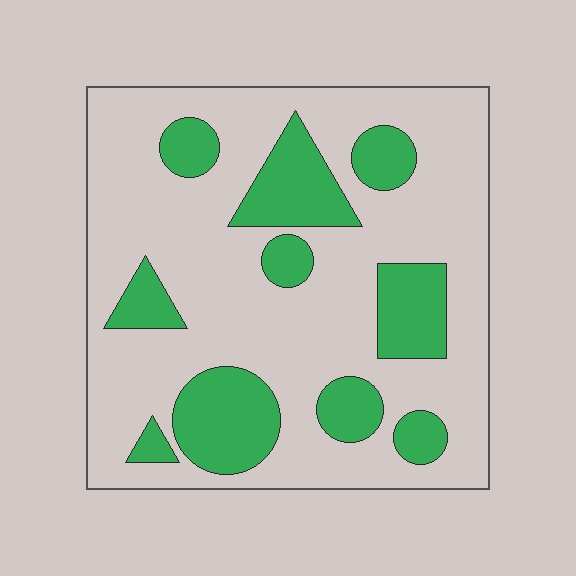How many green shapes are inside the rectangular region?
10.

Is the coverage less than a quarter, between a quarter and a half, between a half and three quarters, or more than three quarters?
Between a quarter and a half.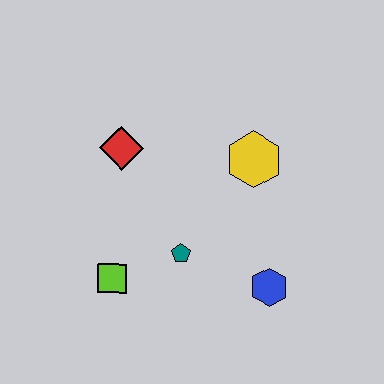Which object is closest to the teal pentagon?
The lime square is closest to the teal pentagon.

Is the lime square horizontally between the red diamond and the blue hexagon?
No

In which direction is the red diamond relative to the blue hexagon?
The red diamond is to the left of the blue hexagon.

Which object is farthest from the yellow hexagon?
The lime square is farthest from the yellow hexagon.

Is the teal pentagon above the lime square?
Yes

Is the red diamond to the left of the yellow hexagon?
Yes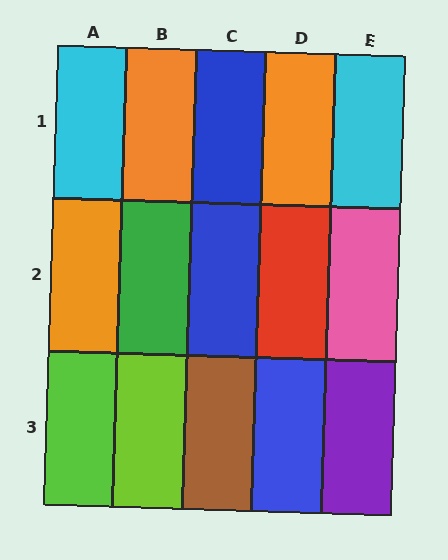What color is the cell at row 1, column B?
Orange.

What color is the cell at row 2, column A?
Orange.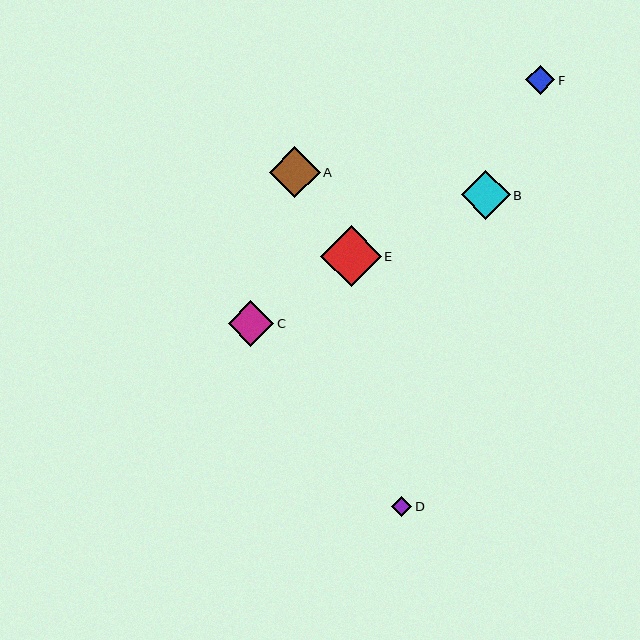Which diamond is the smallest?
Diamond D is the smallest with a size of approximately 20 pixels.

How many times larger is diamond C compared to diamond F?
Diamond C is approximately 1.6 times the size of diamond F.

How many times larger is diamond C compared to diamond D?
Diamond C is approximately 2.2 times the size of diamond D.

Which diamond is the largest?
Diamond E is the largest with a size of approximately 60 pixels.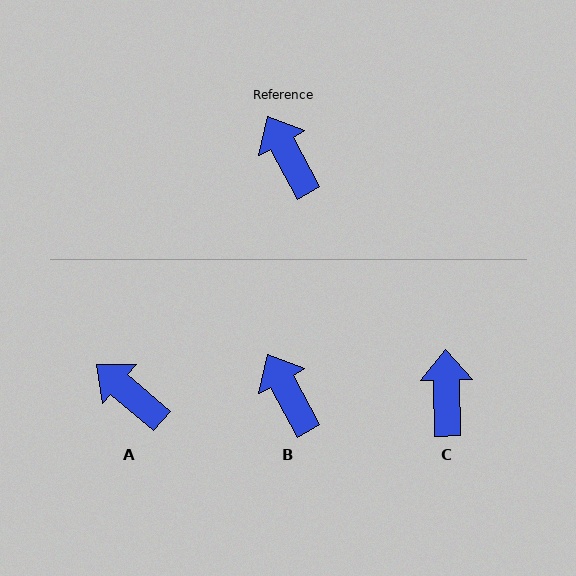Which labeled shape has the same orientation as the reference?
B.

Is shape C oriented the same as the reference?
No, it is off by about 27 degrees.